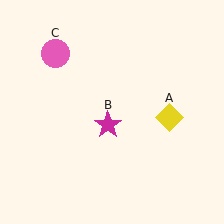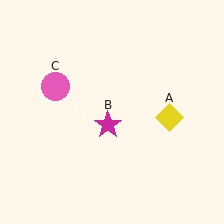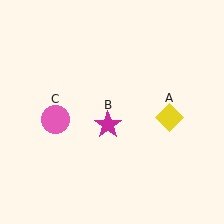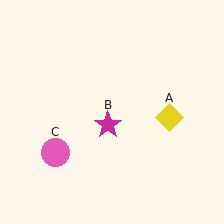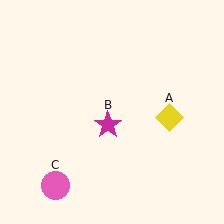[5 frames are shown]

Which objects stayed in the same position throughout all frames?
Yellow diamond (object A) and magenta star (object B) remained stationary.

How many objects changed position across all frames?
1 object changed position: pink circle (object C).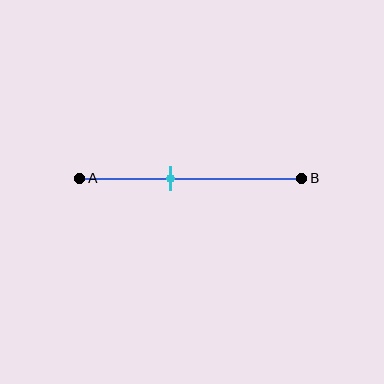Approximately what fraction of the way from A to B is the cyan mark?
The cyan mark is approximately 40% of the way from A to B.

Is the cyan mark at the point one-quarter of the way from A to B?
No, the mark is at about 40% from A, not at the 25% one-quarter point.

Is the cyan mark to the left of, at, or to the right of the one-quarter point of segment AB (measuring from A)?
The cyan mark is to the right of the one-quarter point of segment AB.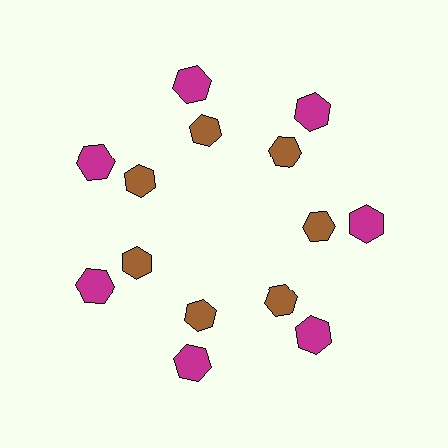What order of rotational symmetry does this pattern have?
This pattern has 7-fold rotational symmetry.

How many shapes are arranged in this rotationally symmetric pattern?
There are 14 shapes, arranged in 7 groups of 2.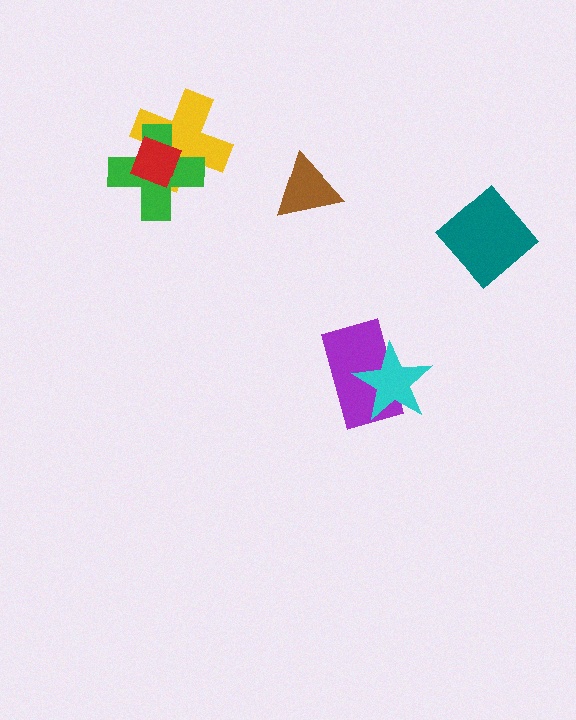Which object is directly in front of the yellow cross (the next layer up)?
The green cross is directly in front of the yellow cross.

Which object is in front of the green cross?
The red diamond is in front of the green cross.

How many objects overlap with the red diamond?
2 objects overlap with the red diamond.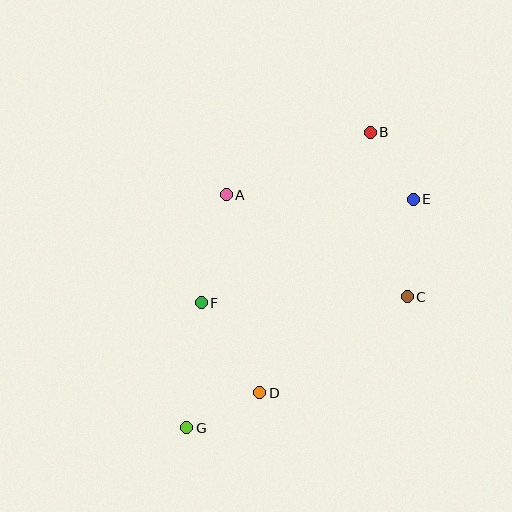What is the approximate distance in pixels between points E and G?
The distance between E and G is approximately 322 pixels.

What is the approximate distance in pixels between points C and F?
The distance between C and F is approximately 206 pixels.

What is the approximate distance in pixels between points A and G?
The distance between A and G is approximately 236 pixels.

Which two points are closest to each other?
Points B and E are closest to each other.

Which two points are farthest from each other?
Points B and G are farthest from each other.